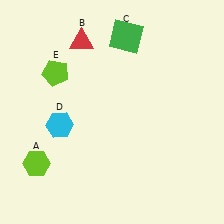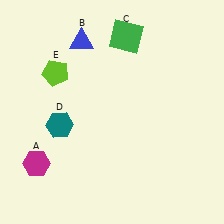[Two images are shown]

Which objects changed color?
A changed from lime to magenta. B changed from red to blue. D changed from cyan to teal.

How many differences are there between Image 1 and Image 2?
There are 3 differences between the two images.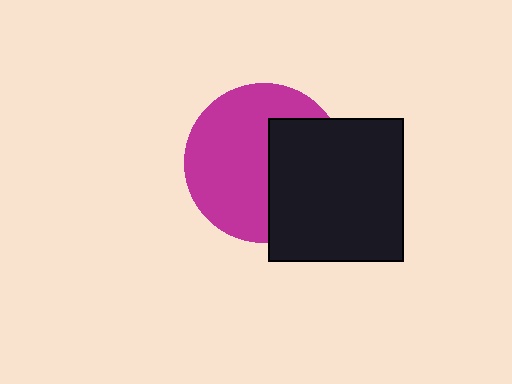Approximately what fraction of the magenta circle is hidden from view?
Roughly 40% of the magenta circle is hidden behind the black rectangle.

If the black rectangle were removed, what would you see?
You would see the complete magenta circle.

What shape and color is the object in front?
The object in front is a black rectangle.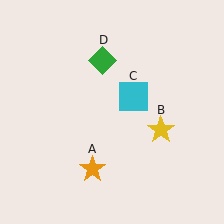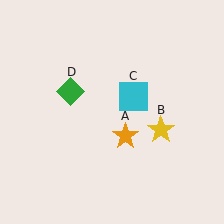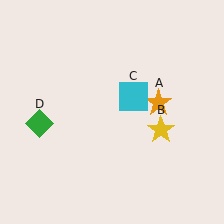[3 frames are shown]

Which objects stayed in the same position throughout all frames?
Yellow star (object B) and cyan square (object C) remained stationary.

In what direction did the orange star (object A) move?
The orange star (object A) moved up and to the right.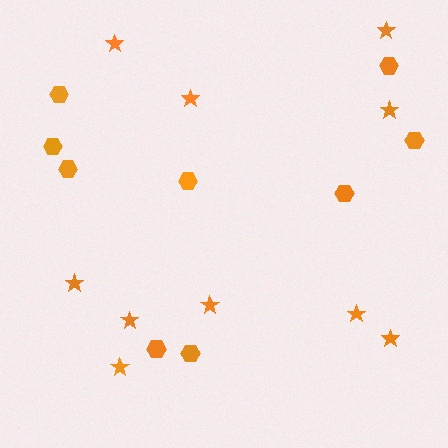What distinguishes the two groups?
There are 2 groups: one group of hexagons (9) and one group of stars (10).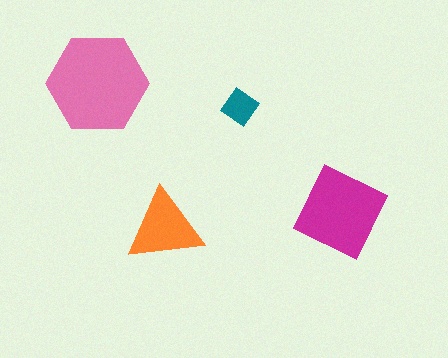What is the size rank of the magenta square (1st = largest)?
2nd.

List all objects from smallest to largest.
The teal diamond, the orange triangle, the magenta square, the pink hexagon.